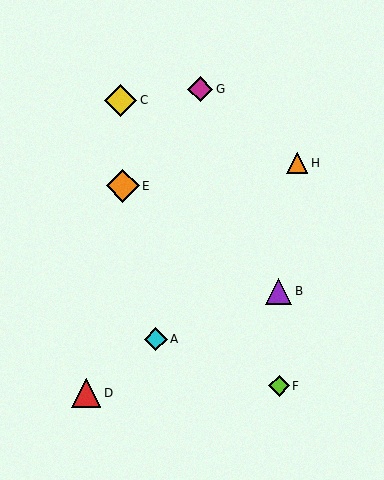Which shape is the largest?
The orange diamond (labeled E) is the largest.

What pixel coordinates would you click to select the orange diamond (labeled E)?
Click at (123, 186) to select the orange diamond E.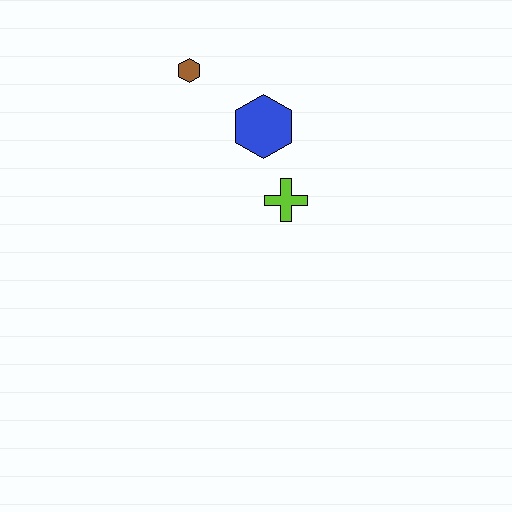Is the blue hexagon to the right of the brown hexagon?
Yes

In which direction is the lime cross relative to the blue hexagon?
The lime cross is below the blue hexagon.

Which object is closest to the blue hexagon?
The lime cross is closest to the blue hexagon.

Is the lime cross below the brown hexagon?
Yes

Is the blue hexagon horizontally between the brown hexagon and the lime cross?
Yes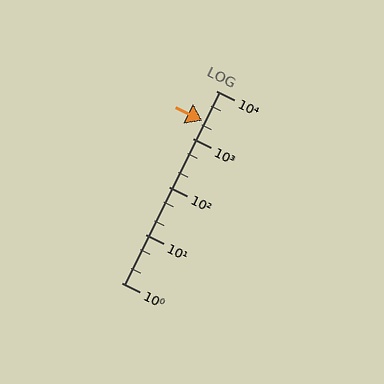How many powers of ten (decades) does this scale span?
The scale spans 4 decades, from 1 to 10000.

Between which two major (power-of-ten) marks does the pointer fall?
The pointer is between 1000 and 10000.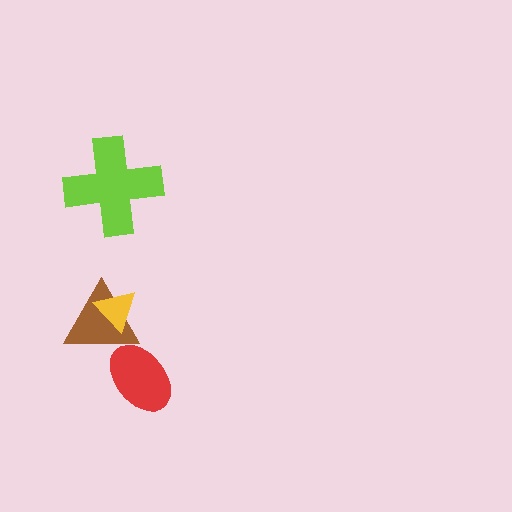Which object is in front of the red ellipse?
The brown triangle is in front of the red ellipse.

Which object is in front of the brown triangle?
The yellow triangle is in front of the brown triangle.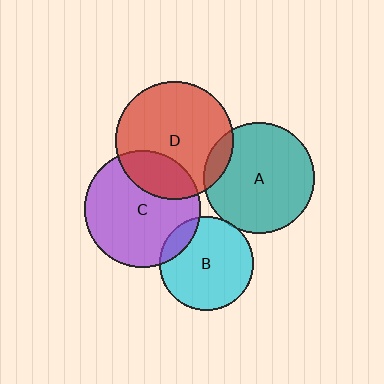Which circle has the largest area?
Circle D (red).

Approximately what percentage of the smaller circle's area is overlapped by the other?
Approximately 15%.